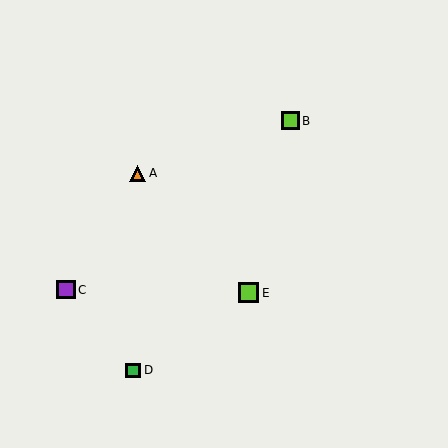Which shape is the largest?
The lime square (labeled E) is the largest.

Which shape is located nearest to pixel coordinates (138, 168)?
The orange triangle (labeled A) at (137, 173) is nearest to that location.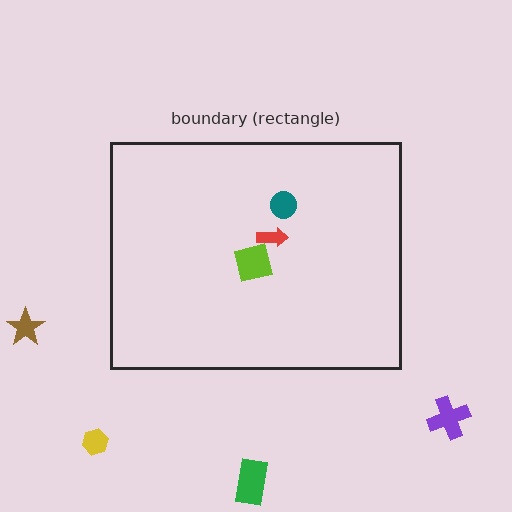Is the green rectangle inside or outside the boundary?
Outside.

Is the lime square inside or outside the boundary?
Inside.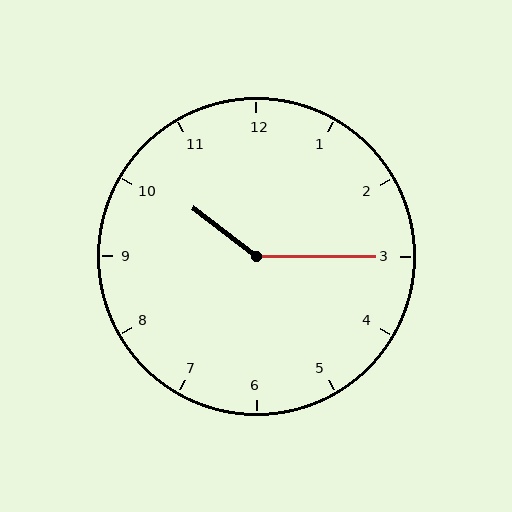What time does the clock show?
10:15.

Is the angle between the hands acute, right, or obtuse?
It is obtuse.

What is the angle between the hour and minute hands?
Approximately 142 degrees.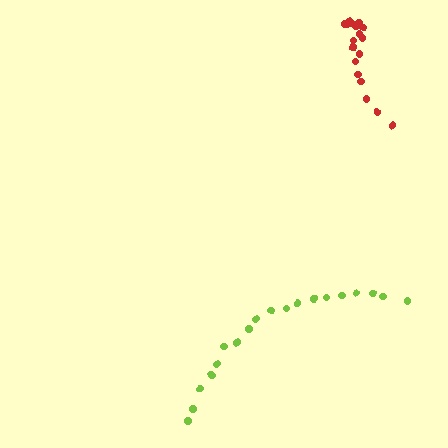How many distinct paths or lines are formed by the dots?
There are 2 distinct paths.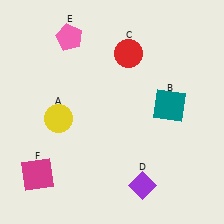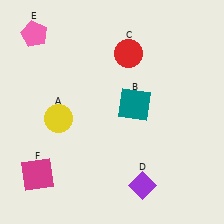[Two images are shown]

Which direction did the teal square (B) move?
The teal square (B) moved left.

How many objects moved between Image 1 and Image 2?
2 objects moved between the two images.